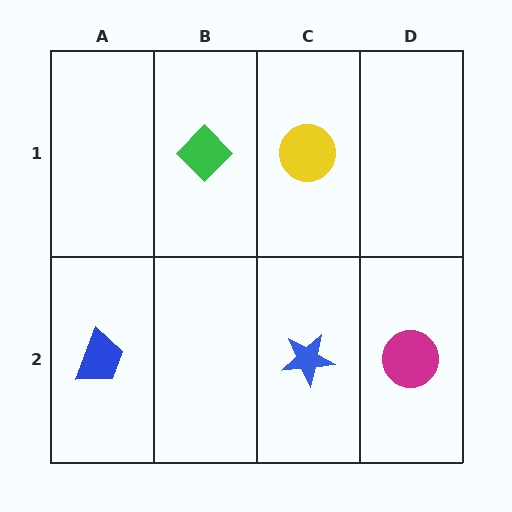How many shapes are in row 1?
2 shapes.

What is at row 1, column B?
A green diamond.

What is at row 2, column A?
A blue trapezoid.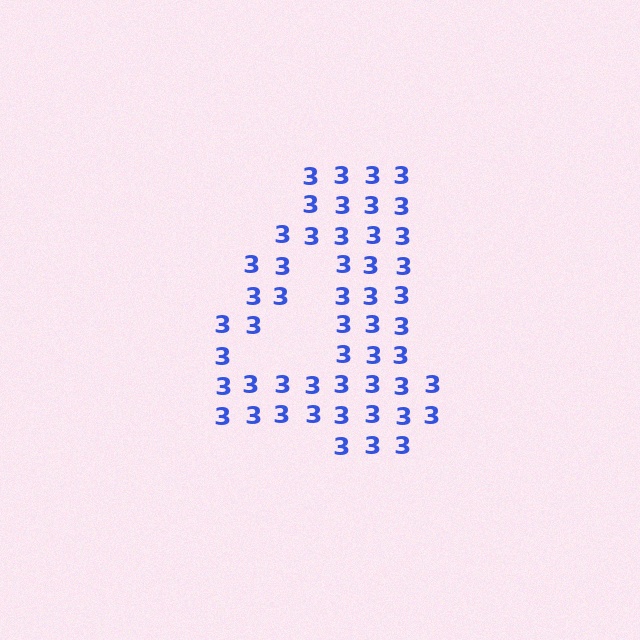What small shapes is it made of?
It is made of small digit 3's.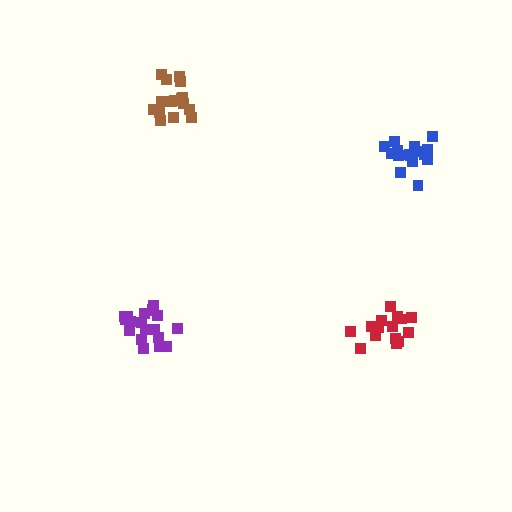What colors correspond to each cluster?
The clusters are colored: brown, red, purple, blue.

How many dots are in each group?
Group 1: 16 dots, Group 2: 15 dots, Group 3: 20 dots, Group 4: 17 dots (68 total).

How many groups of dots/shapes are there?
There are 4 groups.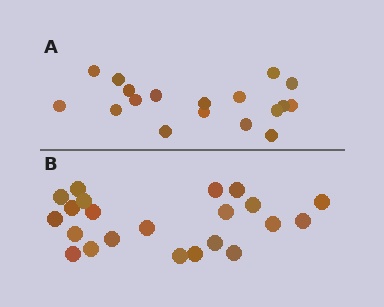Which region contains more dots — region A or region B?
Region B (the bottom region) has more dots.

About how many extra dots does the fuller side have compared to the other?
Region B has about 4 more dots than region A.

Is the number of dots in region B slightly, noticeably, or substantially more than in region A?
Region B has only slightly more — the two regions are fairly close. The ratio is roughly 1.2 to 1.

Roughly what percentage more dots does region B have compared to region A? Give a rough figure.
About 20% more.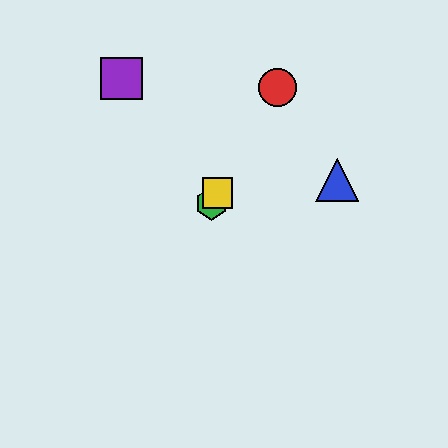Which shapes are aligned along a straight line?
The red circle, the green hexagon, the yellow square are aligned along a straight line.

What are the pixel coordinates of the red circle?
The red circle is at (277, 88).